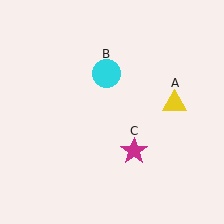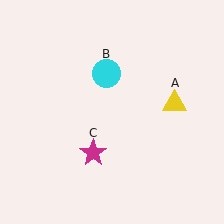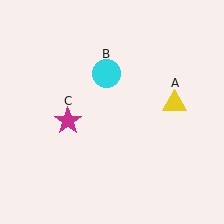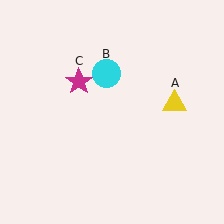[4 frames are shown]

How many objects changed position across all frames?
1 object changed position: magenta star (object C).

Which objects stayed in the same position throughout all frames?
Yellow triangle (object A) and cyan circle (object B) remained stationary.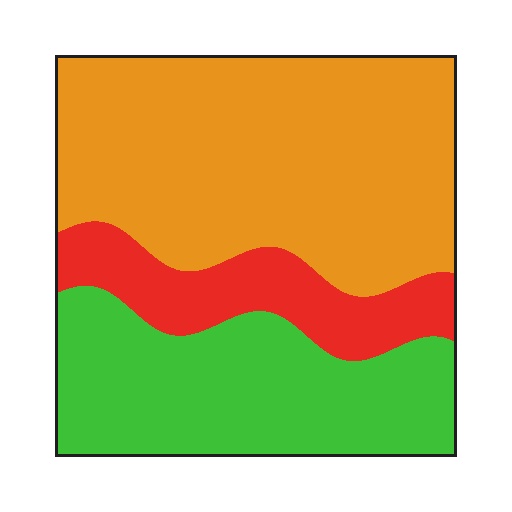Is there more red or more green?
Green.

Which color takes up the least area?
Red, at roughly 15%.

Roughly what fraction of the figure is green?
Green takes up between a sixth and a third of the figure.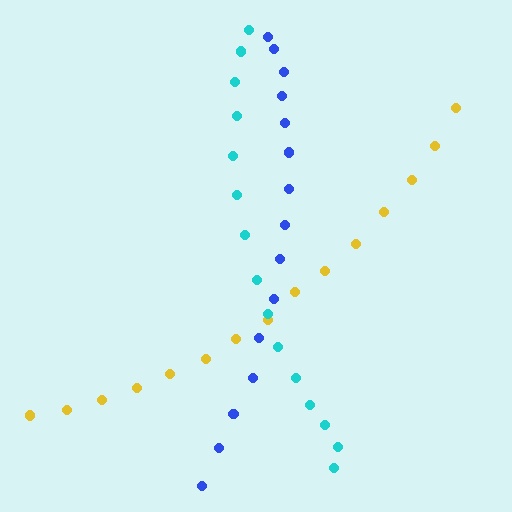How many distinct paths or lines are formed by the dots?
There are 3 distinct paths.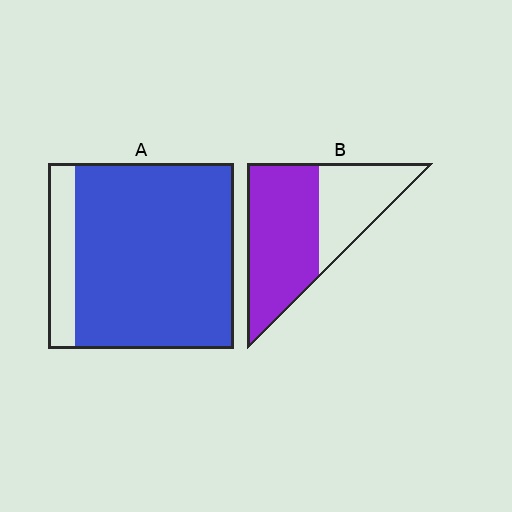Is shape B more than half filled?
Yes.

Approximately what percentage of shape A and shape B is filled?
A is approximately 85% and B is approximately 60%.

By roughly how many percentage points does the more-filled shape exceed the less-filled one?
By roughly 25 percentage points (A over B).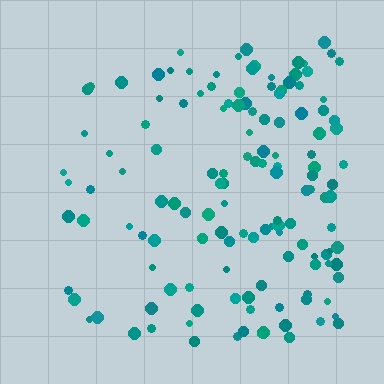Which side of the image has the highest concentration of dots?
The right.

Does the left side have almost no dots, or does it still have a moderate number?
Still a moderate number, just noticeably fewer than the right.